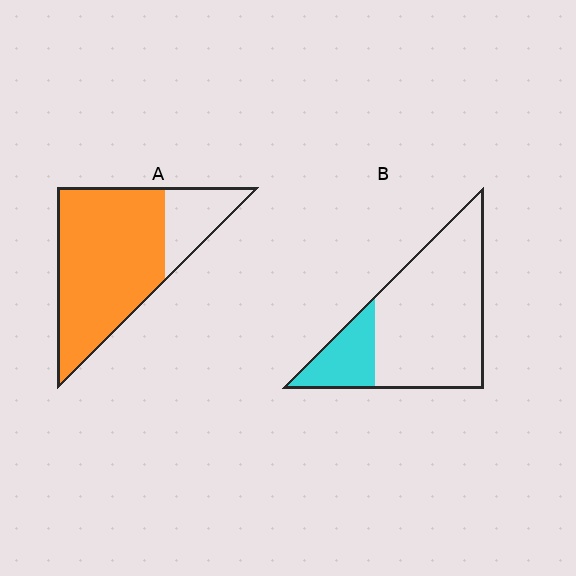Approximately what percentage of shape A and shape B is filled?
A is approximately 80% and B is approximately 20%.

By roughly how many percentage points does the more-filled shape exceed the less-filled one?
By roughly 55 percentage points (A over B).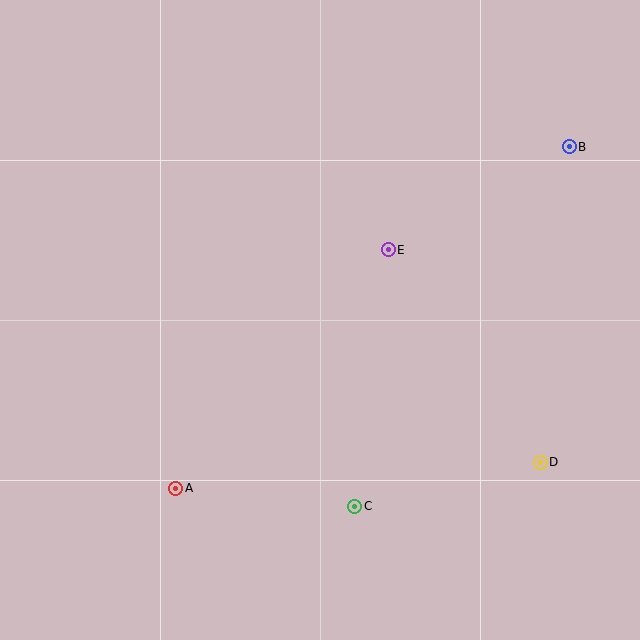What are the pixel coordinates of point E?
Point E is at (388, 250).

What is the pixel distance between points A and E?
The distance between A and E is 320 pixels.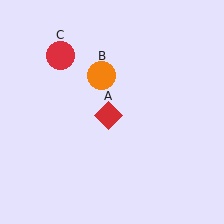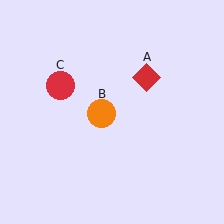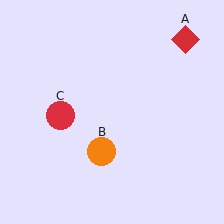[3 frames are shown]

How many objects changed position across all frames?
3 objects changed position: red diamond (object A), orange circle (object B), red circle (object C).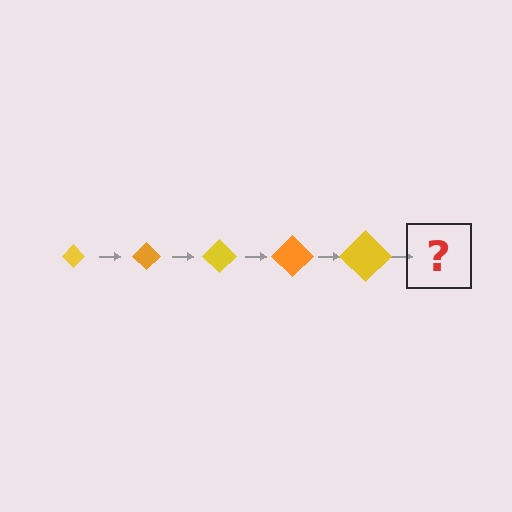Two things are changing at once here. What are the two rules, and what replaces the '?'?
The two rules are that the diamond grows larger each step and the color cycles through yellow and orange. The '?' should be an orange diamond, larger than the previous one.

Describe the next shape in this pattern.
It should be an orange diamond, larger than the previous one.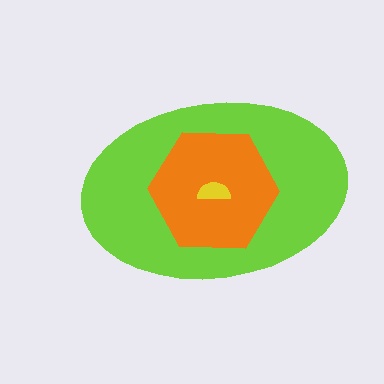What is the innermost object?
The yellow semicircle.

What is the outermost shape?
The lime ellipse.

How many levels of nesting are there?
3.